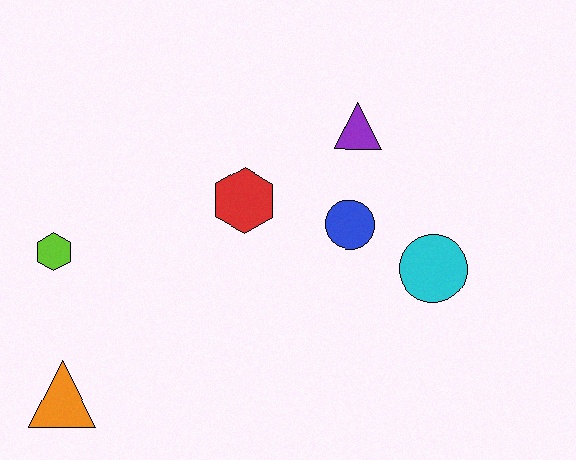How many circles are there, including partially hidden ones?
There are 2 circles.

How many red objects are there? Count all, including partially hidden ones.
There is 1 red object.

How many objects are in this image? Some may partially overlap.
There are 6 objects.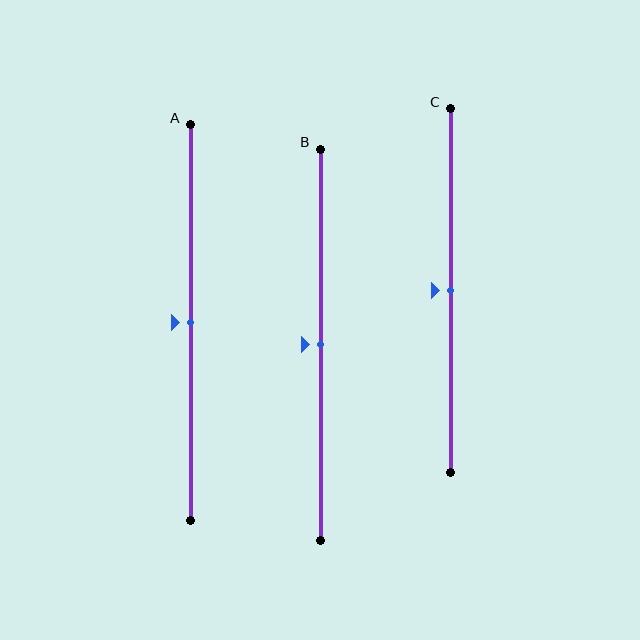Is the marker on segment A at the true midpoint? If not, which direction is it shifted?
Yes, the marker on segment A is at the true midpoint.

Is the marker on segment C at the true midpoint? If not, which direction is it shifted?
Yes, the marker on segment C is at the true midpoint.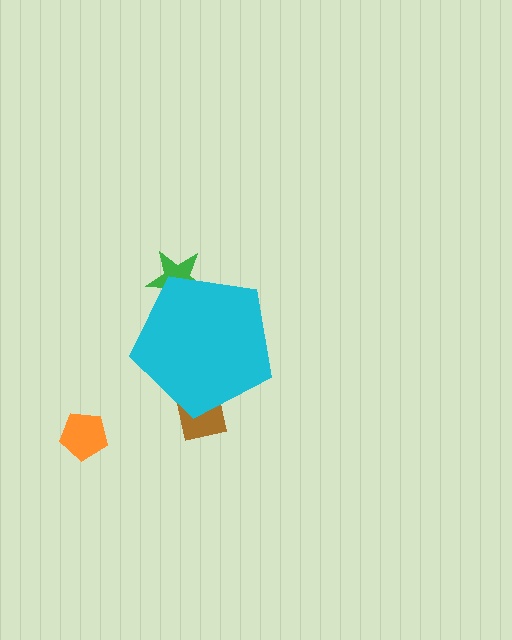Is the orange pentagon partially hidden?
No, the orange pentagon is fully visible.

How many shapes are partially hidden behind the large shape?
2 shapes are partially hidden.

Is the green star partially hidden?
Yes, the green star is partially hidden behind the cyan pentagon.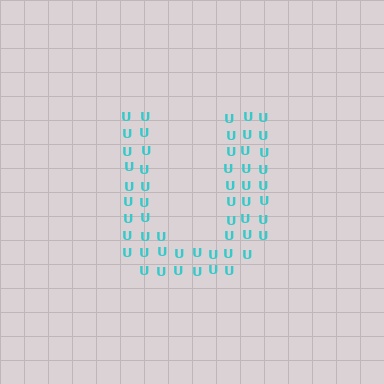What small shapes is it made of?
It is made of small letter U's.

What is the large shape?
The large shape is the letter U.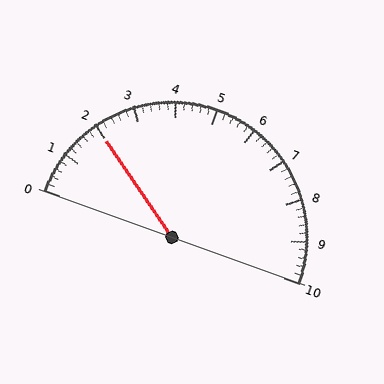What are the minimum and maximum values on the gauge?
The gauge ranges from 0 to 10.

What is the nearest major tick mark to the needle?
The nearest major tick mark is 2.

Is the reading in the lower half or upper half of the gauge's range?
The reading is in the lower half of the range (0 to 10).